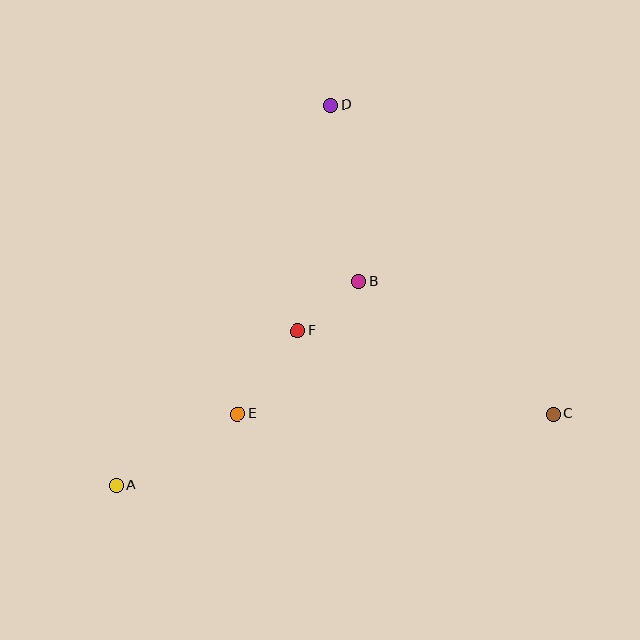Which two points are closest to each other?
Points B and F are closest to each other.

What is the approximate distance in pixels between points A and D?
The distance between A and D is approximately 436 pixels.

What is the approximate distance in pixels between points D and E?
The distance between D and E is approximately 322 pixels.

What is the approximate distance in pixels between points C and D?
The distance between C and D is approximately 380 pixels.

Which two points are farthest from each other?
Points A and C are farthest from each other.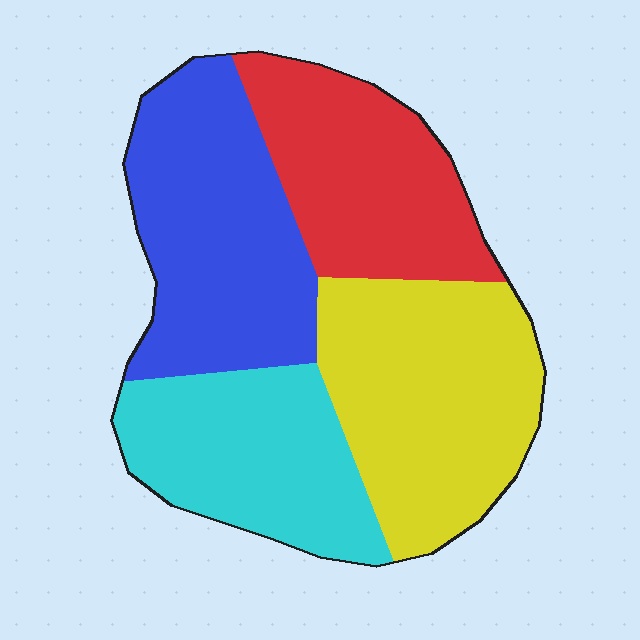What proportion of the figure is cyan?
Cyan takes up about one fifth (1/5) of the figure.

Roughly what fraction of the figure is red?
Red covers around 20% of the figure.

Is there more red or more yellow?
Yellow.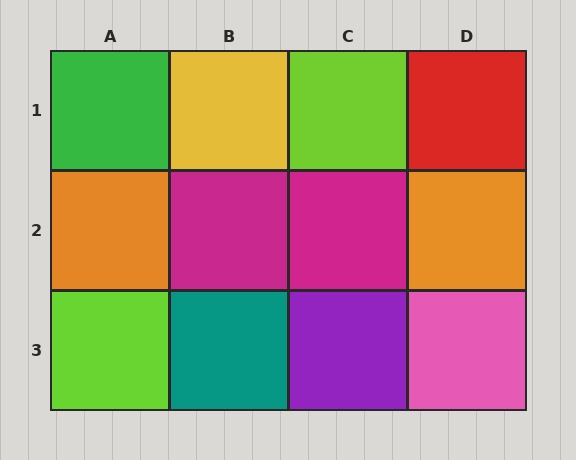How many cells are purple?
1 cell is purple.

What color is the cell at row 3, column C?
Purple.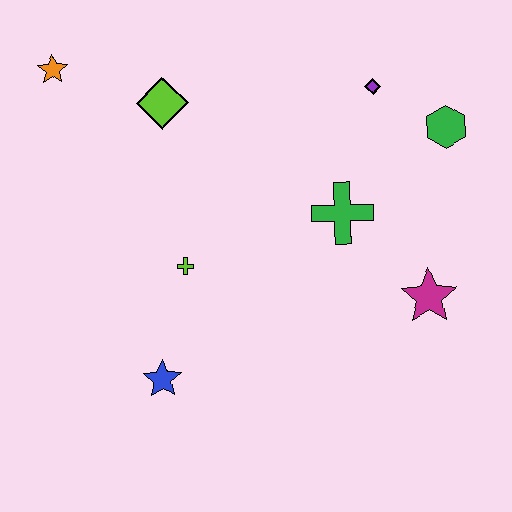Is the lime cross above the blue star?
Yes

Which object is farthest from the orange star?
The magenta star is farthest from the orange star.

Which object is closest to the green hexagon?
The purple diamond is closest to the green hexagon.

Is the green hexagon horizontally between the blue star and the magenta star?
No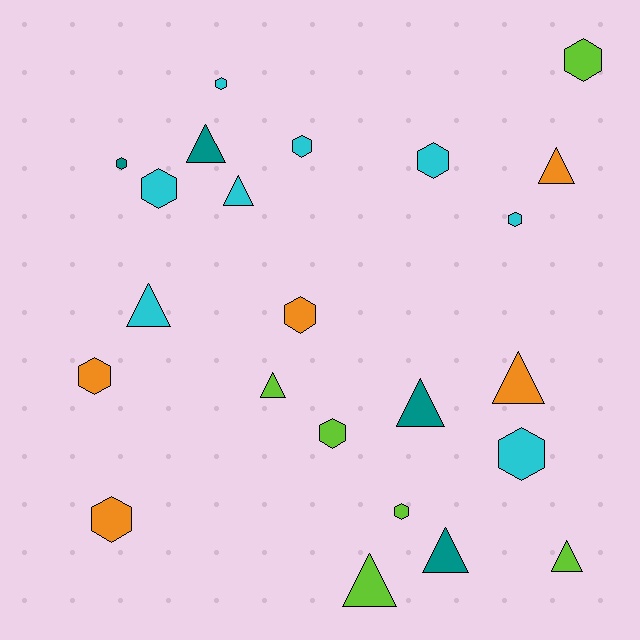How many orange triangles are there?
There are 2 orange triangles.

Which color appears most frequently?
Cyan, with 8 objects.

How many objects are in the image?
There are 23 objects.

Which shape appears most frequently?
Hexagon, with 13 objects.